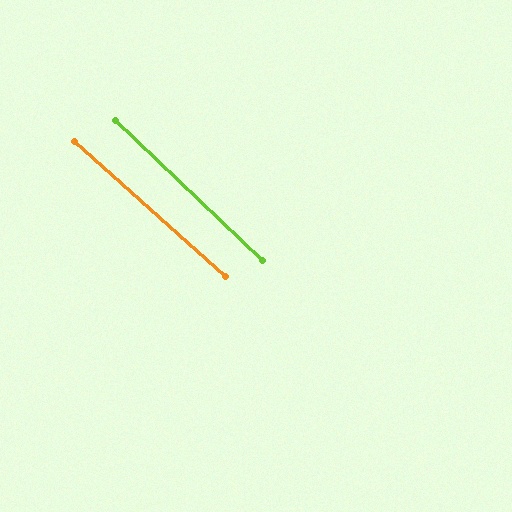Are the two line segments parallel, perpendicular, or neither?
Parallel — their directions differ by only 1.8°.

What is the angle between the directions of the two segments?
Approximately 2 degrees.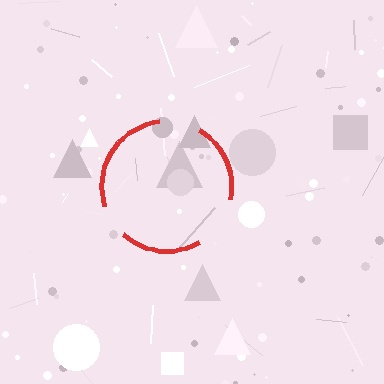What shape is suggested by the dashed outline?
The dashed outline suggests a circle.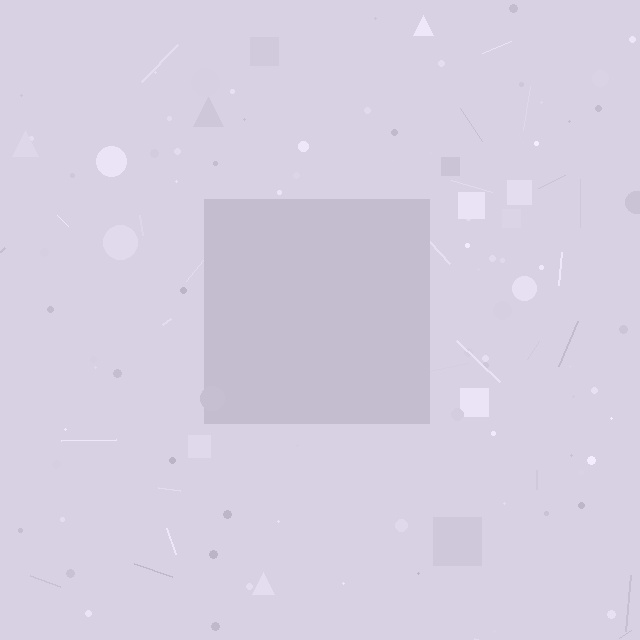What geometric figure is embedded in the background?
A square is embedded in the background.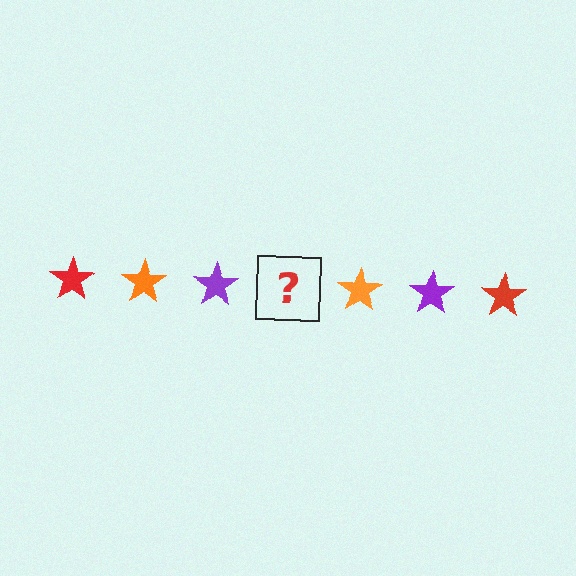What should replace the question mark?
The question mark should be replaced with a red star.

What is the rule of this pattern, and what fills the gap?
The rule is that the pattern cycles through red, orange, purple stars. The gap should be filled with a red star.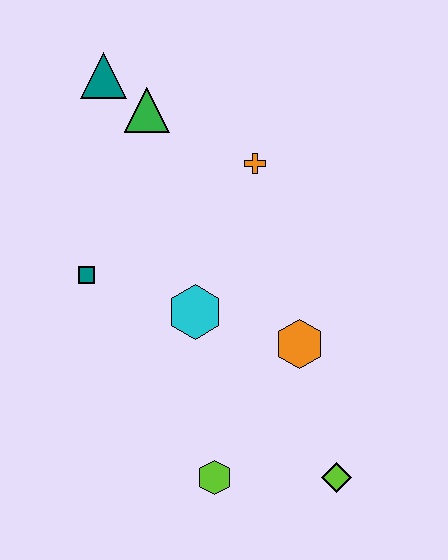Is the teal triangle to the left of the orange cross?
Yes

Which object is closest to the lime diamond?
The lime hexagon is closest to the lime diamond.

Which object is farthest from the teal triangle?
The lime diamond is farthest from the teal triangle.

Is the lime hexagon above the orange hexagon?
No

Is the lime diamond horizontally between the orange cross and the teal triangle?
No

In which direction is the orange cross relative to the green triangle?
The orange cross is to the right of the green triangle.